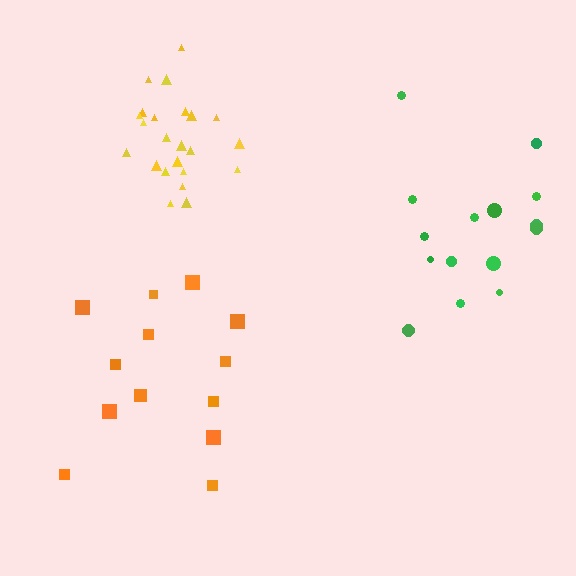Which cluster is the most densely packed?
Yellow.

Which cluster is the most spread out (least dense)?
Orange.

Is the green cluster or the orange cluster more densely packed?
Green.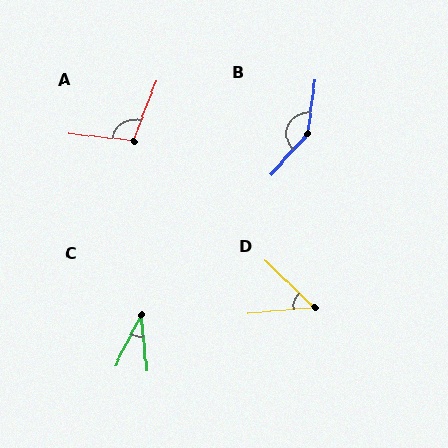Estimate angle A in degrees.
Approximately 105 degrees.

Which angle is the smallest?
C, at approximately 32 degrees.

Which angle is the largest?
B, at approximately 146 degrees.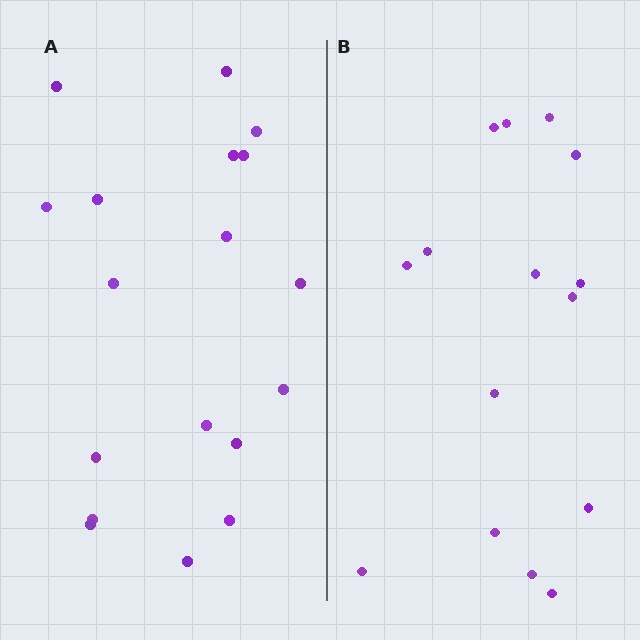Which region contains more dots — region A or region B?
Region A (the left region) has more dots.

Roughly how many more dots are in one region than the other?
Region A has just a few more — roughly 2 or 3 more dots than region B.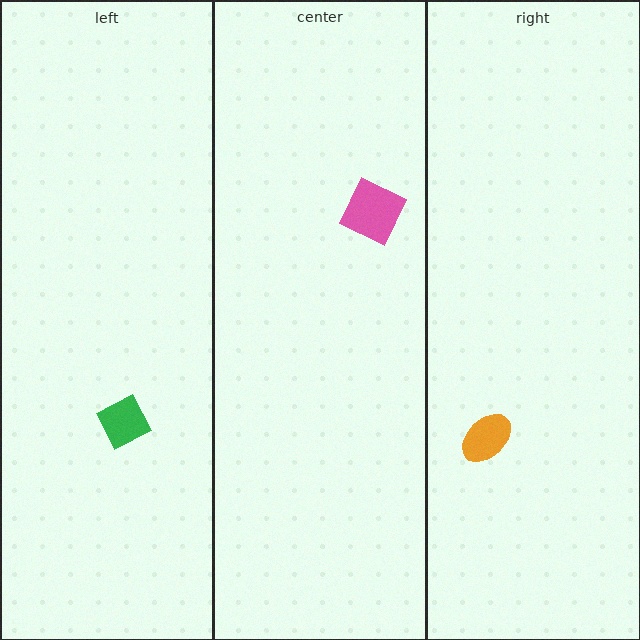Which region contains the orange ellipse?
The right region.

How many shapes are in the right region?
1.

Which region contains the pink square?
The center region.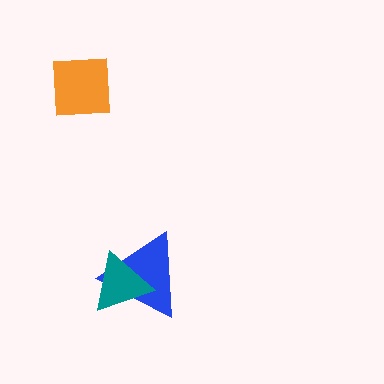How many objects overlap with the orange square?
0 objects overlap with the orange square.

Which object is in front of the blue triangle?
The teal triangle is in front of the blue triangle.